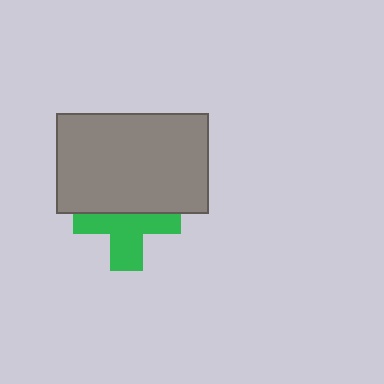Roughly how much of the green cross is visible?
About half of it is visible (roughly 57%).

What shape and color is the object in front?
The object in front is a gray rectangle.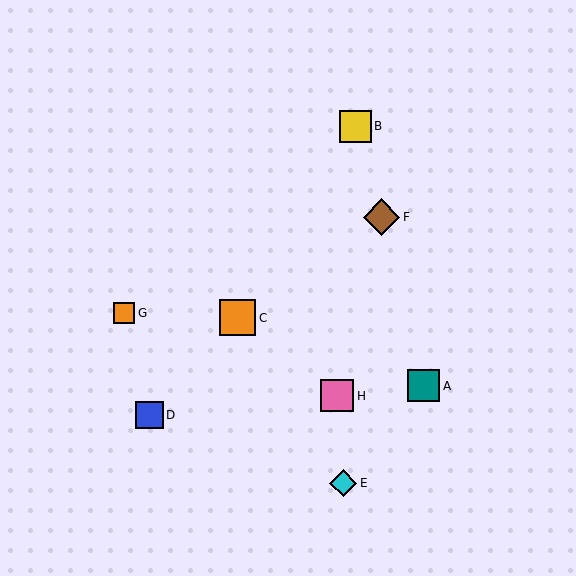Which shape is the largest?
The brown diamond (labeled F) is the largest.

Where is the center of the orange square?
The center of the orange square is at (237, 318).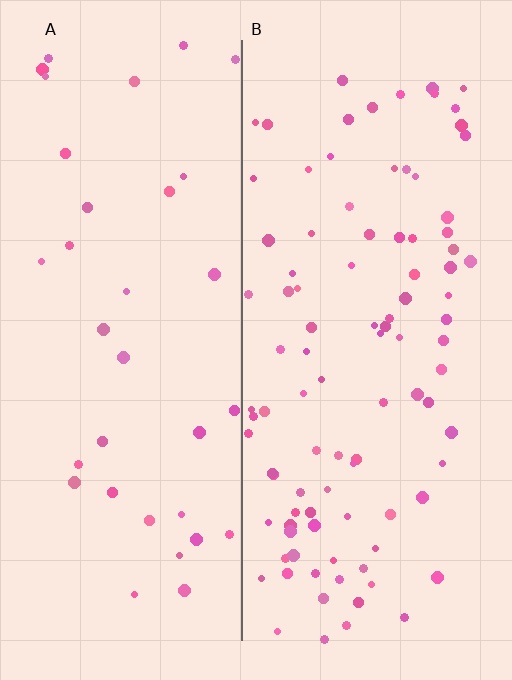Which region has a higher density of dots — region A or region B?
B (the right).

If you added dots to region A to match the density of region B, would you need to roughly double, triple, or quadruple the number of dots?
Approximately triple.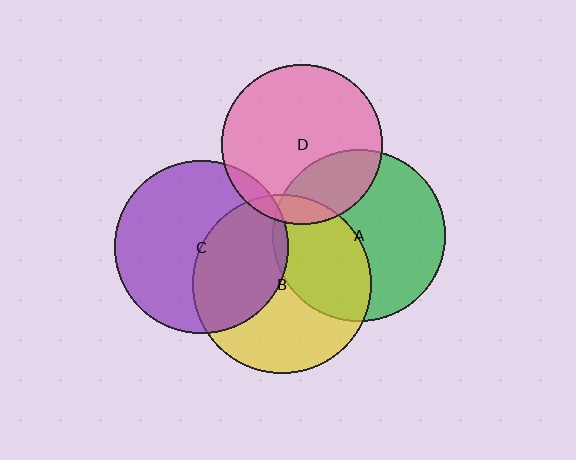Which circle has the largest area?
Circle B (yellow).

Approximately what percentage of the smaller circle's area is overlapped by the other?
Approximately 40%.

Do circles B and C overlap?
Yes.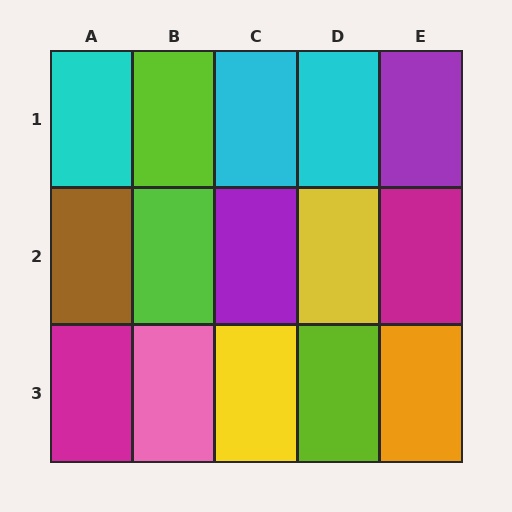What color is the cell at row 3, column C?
Yellow.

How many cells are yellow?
2 cells are yellow.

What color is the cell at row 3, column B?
Pink.